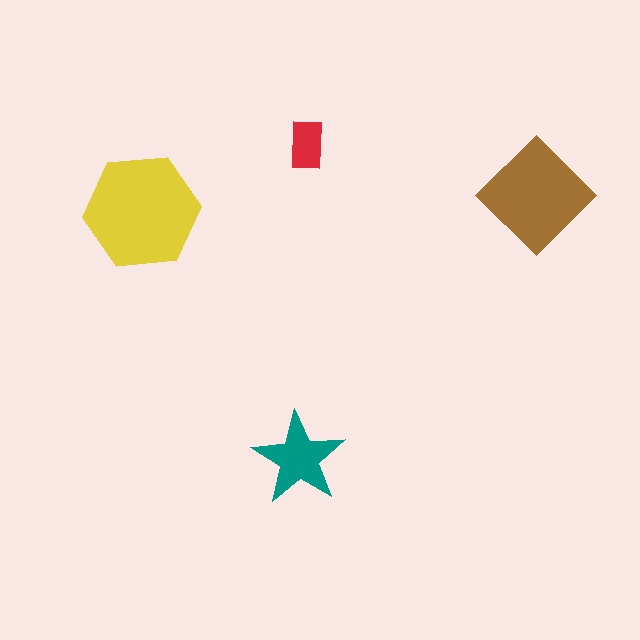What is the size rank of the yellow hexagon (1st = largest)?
1st.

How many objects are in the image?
There are 4 objects in the image.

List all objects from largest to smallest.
The yellow hexagon, the brown diamond, the teal star, the red rectangle.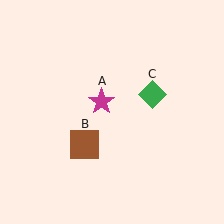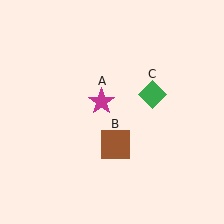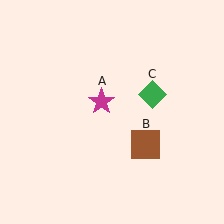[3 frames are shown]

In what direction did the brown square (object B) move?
The brown square (object B) moved right.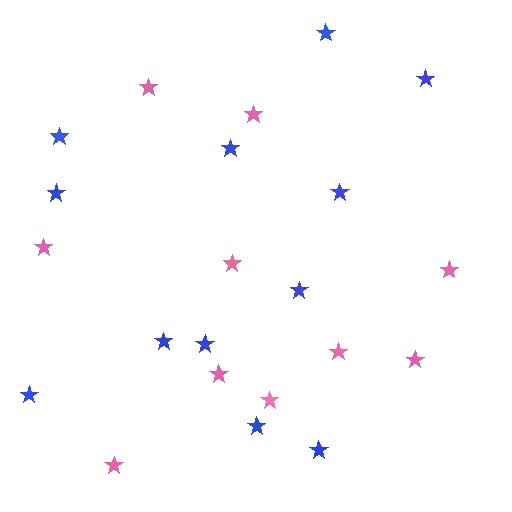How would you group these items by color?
There are 2 groups: one group of blue stars (12) and one group of pink stars (10).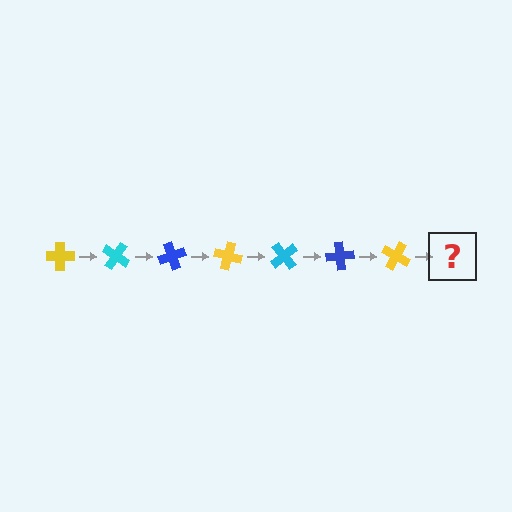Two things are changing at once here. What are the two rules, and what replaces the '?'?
The two rules are that it rotates 35 degrees each step and the color cycles through yellow, cyan, and blue. The '?' should be a cyan cross, rotated 245 degrees from the start.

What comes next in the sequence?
The next element should be a cyan cross, rotated 245 degrees from the start.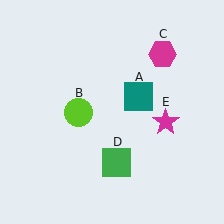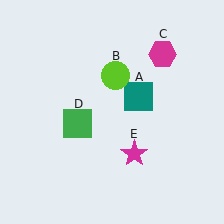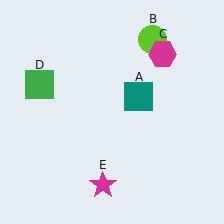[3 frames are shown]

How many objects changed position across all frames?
3 objects changed position: lime circle (object B), green square (object D), magenta star (object E).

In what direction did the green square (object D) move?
The green square (object D) moved up and to the left.